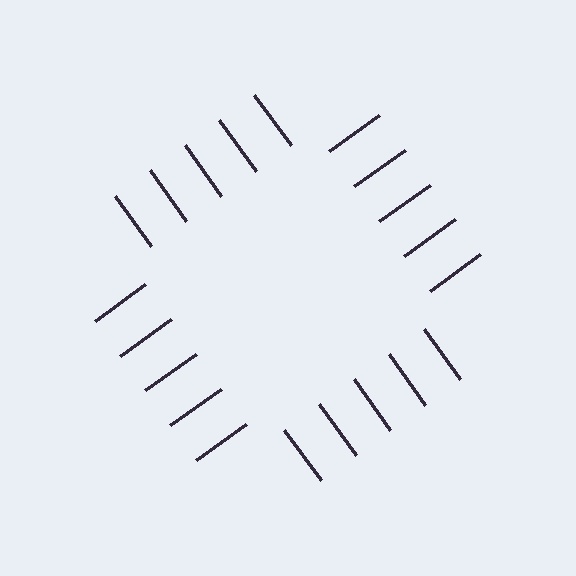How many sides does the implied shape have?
4 sides — the line-ends trace a square.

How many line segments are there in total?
20 — 5 along each of the 4 edges.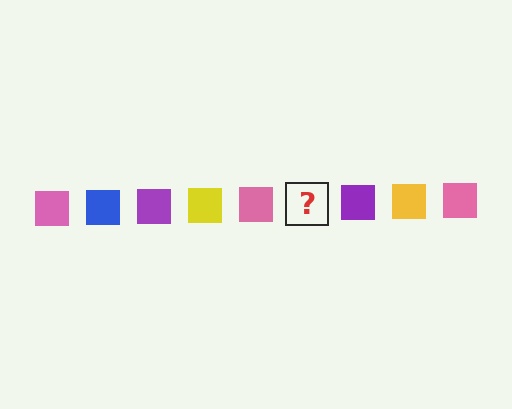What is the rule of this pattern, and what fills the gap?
The rule is that the pattern cycles through pink, blue, purple, yellow squares. The gap should be filled with a blue square.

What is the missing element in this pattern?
The missing element is a blue square.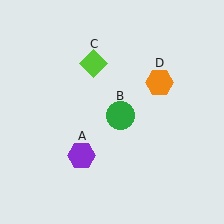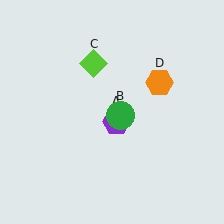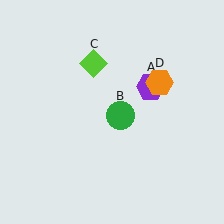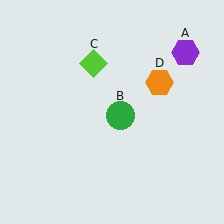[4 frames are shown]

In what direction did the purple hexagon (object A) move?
The purple hexagon (object A) moved up and to the right.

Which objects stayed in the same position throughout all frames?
Green circle (object B) and lime diamond (object C) and orange hexagon (object D) remained stationary.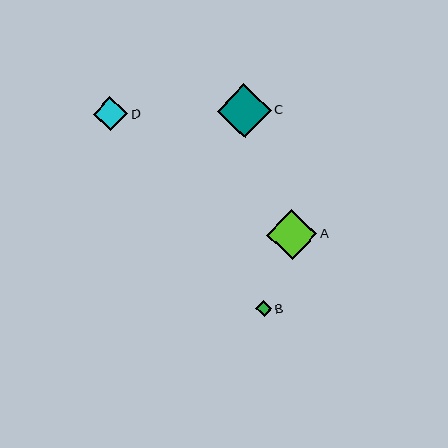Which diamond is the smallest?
Diamond B is the smallest with a size of approximately 16 pixels.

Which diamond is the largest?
Diamond C is the largest with a size of approximately 54 pixels.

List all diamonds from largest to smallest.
From largest to smallest: C, A, D, B.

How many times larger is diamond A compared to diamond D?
Diamond A is approximately 1.5 times the size of diamond D.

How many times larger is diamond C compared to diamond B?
Diamond C is approximately 3.4 times the size of diamond B.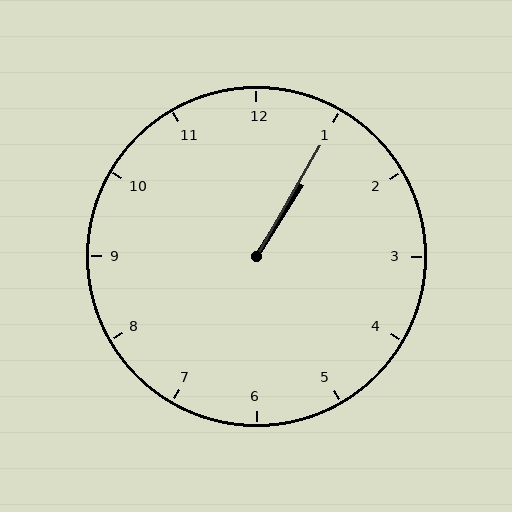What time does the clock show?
1:05.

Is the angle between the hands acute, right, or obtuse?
It is acute.